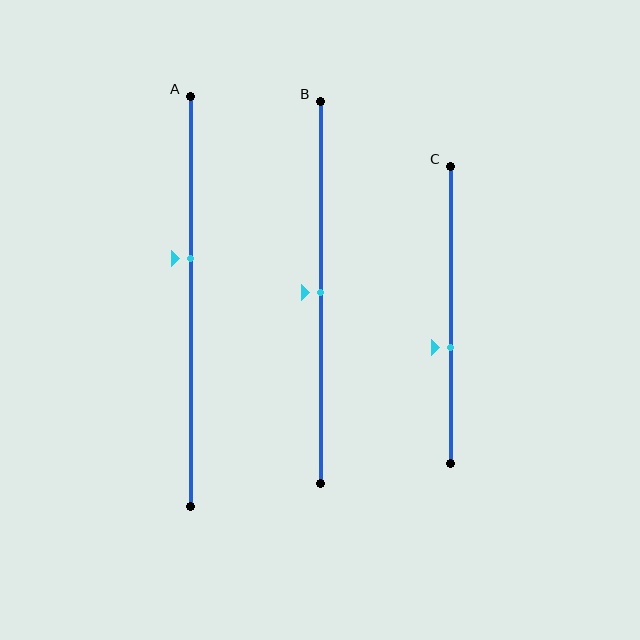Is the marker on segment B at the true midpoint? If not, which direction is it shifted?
Yes, the marker on segment B is at the true midpoint.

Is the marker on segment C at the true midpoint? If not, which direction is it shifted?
No, the marker on segment C is shifted downward by about 11% of the segment length.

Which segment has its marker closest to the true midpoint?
Segment B has its marker closest to the true midpoint.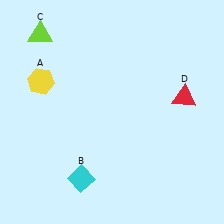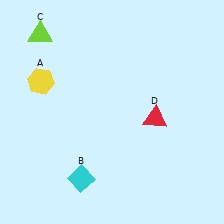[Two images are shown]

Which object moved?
The red triangle (D) moved left.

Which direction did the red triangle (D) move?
The red triangle (D) moved left.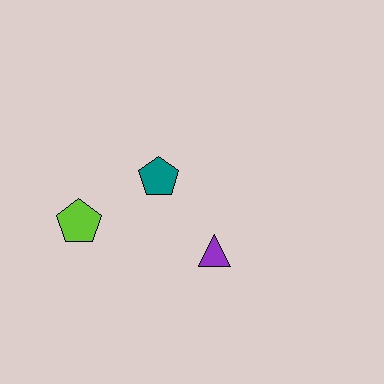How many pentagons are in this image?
There are 2 pentagons.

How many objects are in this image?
There are 3 objects.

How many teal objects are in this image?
There is 1 teal object.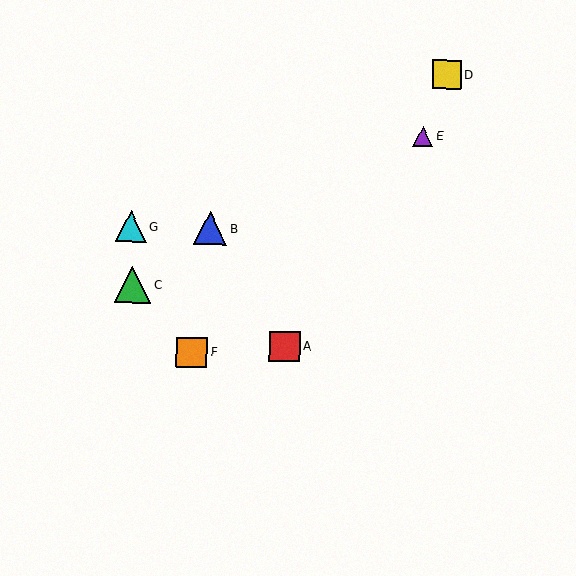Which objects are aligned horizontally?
Objects B, G are aligned horizontally.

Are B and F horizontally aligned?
No, B is at y≈228 and F is at y≈352.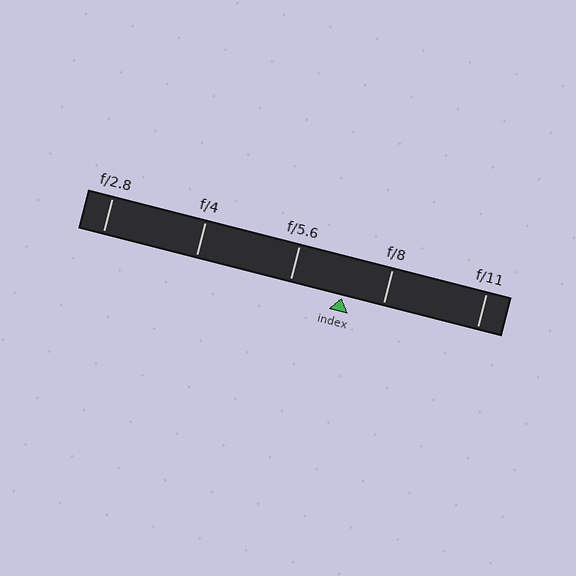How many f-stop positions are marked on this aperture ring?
There are 5 f-stop positions marked.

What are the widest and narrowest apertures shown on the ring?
The widest aperture shown is f/2.8 and the narrowest is f/11.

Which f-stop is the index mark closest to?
The index mark is closest to f/8.